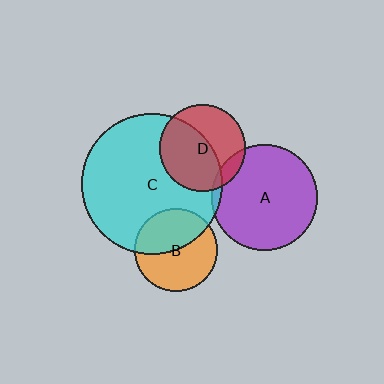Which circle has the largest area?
Circle C (cyan).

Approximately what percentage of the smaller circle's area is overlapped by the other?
Approximately 10%.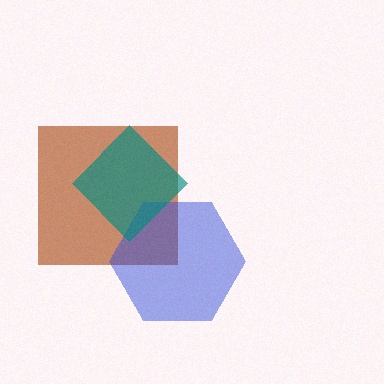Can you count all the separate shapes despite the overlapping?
Yes, there are 3 separate shapes.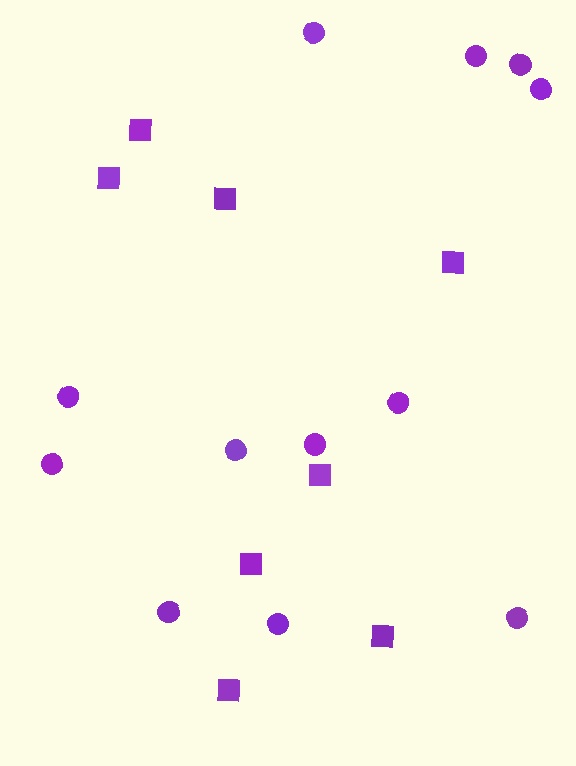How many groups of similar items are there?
There are 2 groups: one group of squares (8) and one group of circles (12).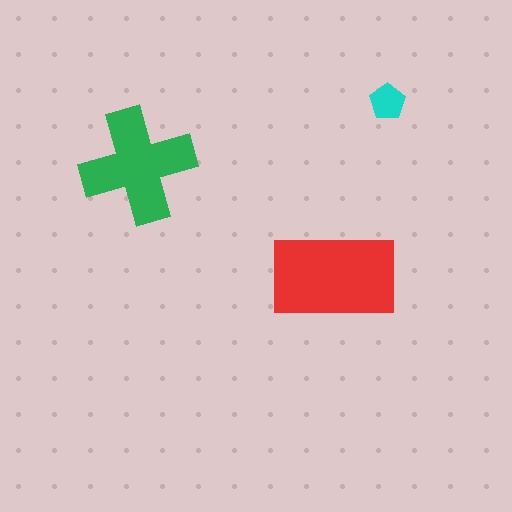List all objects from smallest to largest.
The cyan pentagon, the green cross, the red rectangle.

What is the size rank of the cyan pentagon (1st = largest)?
3rd.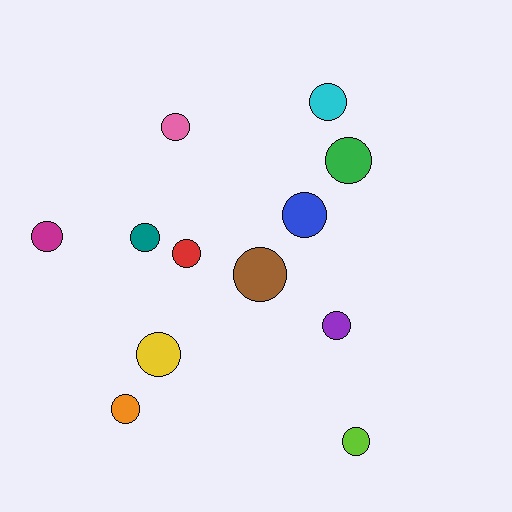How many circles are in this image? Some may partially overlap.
There are 12 circles.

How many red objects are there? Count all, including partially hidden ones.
There is 1 red object.